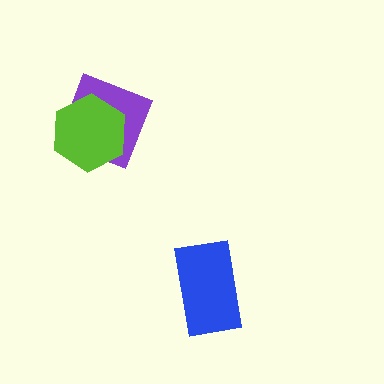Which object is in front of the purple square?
The lime hexagon is in front of the purple square.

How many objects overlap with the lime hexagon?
1 object overlaps with the lime hexagon.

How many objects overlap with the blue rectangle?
0 objects overlap with the blue rectangle.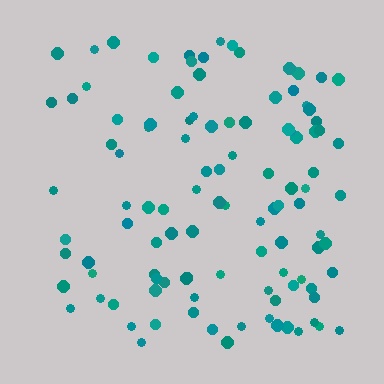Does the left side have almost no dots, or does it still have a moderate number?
Still a moderate number, just noticeably fewer than the right.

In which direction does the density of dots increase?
From left to right, with the right side densest.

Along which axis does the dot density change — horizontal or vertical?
Horizontal.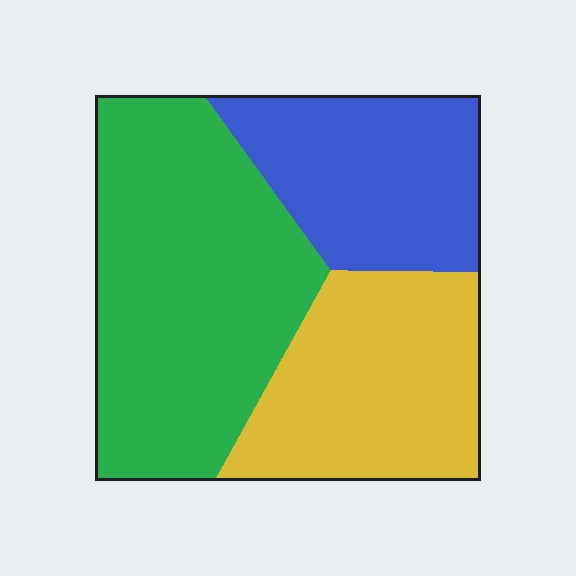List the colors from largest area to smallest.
From largest to smallest: green, yellow, blue.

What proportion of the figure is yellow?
Yellow takes up about one third (1/3) of the figure.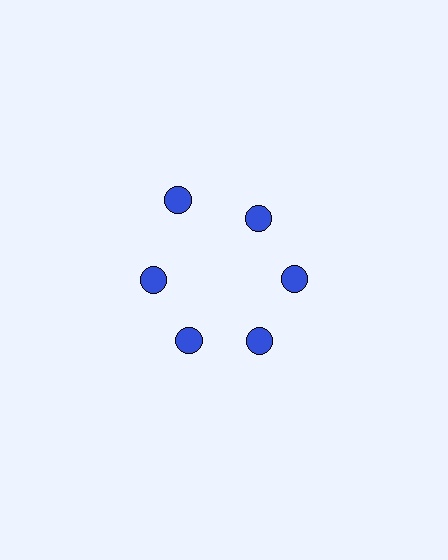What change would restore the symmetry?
The symmetry would be restored by moving it inward, back onto the ring so that all 6 circles sit at equal angles and equal distance from the center.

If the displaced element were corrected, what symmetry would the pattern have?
It would have 6-fold rotational symmetry — the pattern would map onto itself every 60 degrees.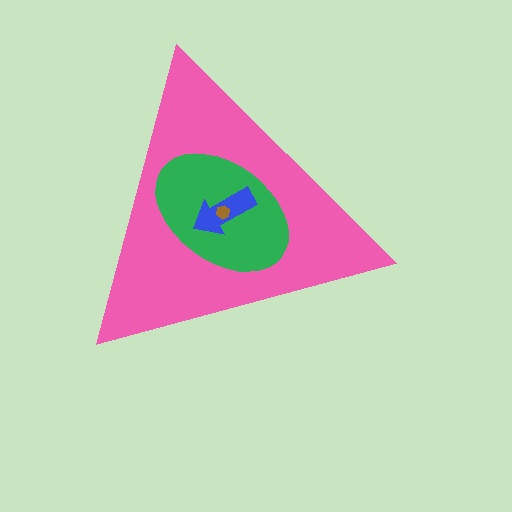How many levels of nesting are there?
4.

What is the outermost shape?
The pink triangle.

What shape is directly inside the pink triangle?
The green ellipse.